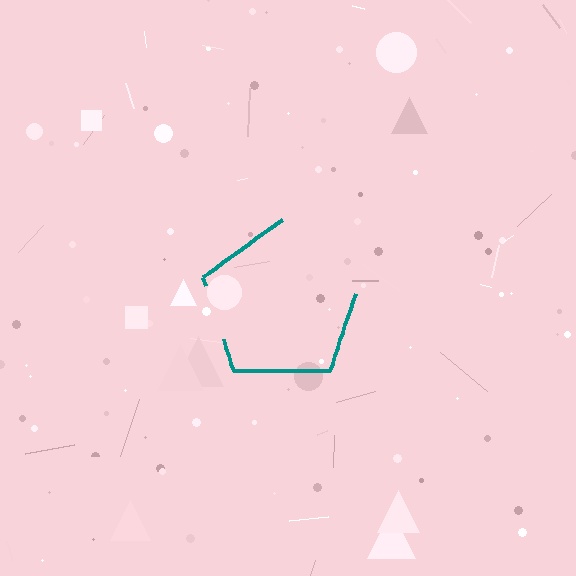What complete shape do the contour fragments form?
The contour fragments form a pentagon.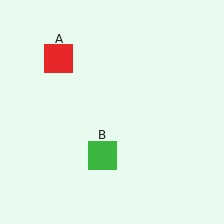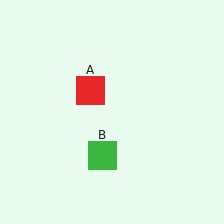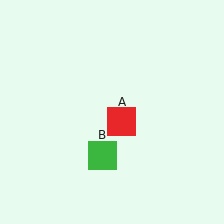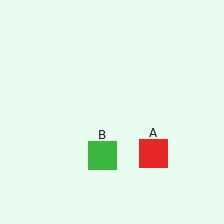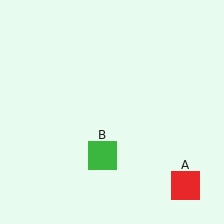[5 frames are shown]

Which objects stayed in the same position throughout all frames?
Green square (object B) remained stationary.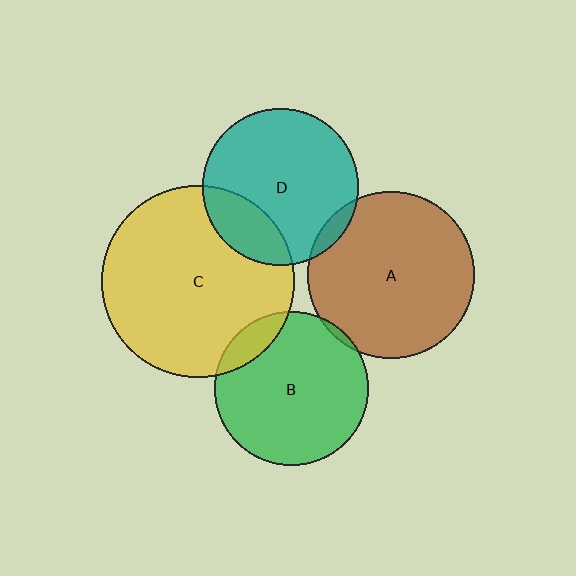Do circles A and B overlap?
Yes.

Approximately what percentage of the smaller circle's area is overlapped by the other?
Approximately 5%.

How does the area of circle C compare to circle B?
Approximately 1.6 times.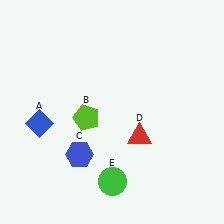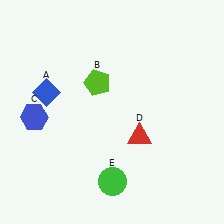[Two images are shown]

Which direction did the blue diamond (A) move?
The blue diamond (A) moved up.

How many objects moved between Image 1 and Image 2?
3 objects moved between the two images.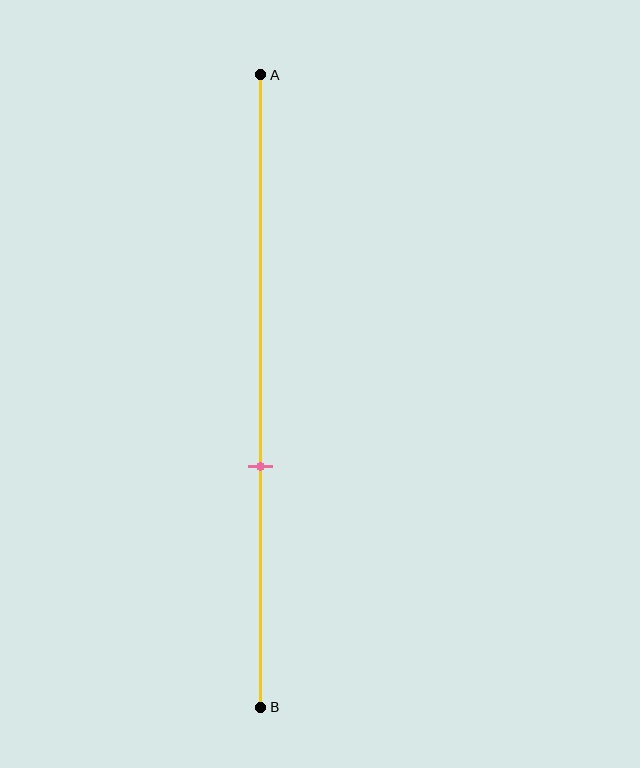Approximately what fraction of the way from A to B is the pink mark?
The pink mark is approximately 60% of the way from A to B.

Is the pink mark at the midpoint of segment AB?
No, the mark is at about 60% from A, not at the 50% midpoint.